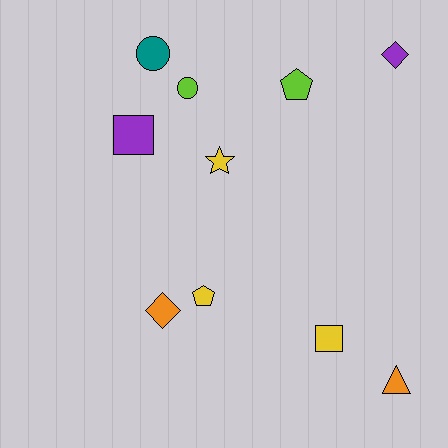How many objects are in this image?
There are 10 objects.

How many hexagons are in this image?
There are no hexagons.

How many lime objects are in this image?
There are 2 lime objects.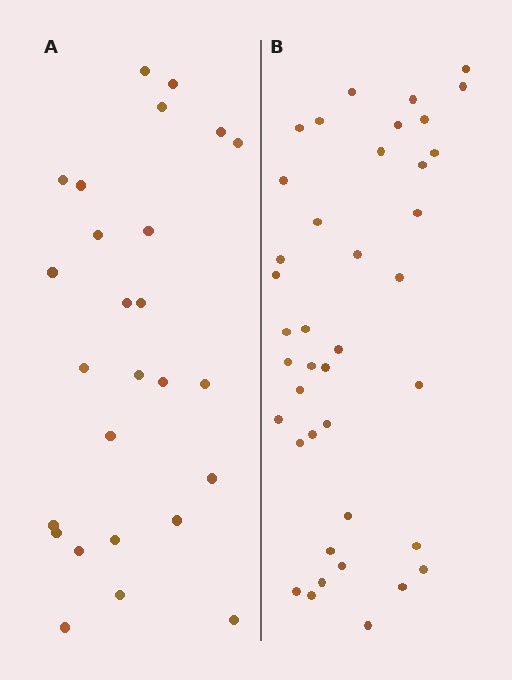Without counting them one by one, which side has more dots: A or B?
Region B (the right region) has more dots.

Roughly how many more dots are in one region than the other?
Region B has approximately 15 more dots than region A.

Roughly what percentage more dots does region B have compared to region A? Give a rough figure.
About 55% more.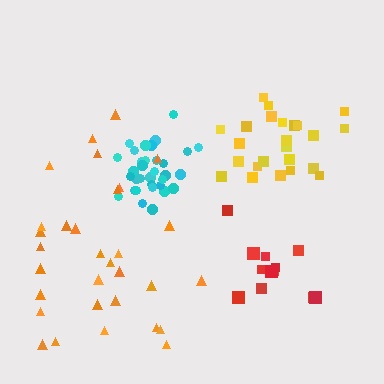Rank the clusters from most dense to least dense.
cyan, yellow, red, orange.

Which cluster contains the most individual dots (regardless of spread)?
Cyan (34).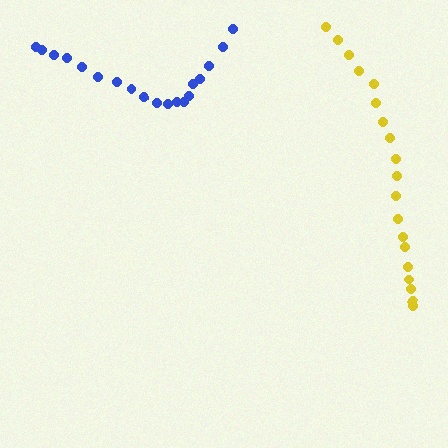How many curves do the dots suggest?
There are 2 distinct paths.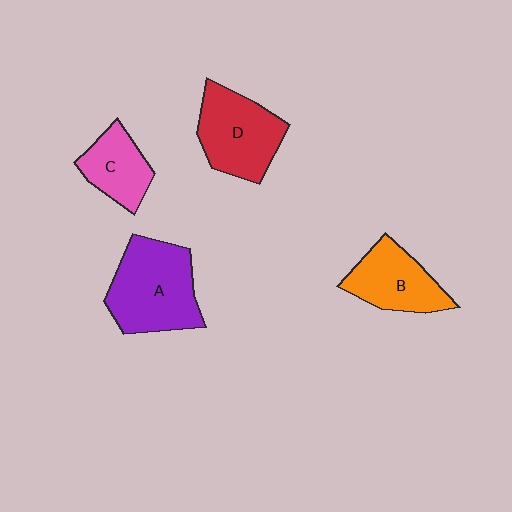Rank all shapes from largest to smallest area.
From largest to smallest: A (purple), D (red), B (orange), C (pink).